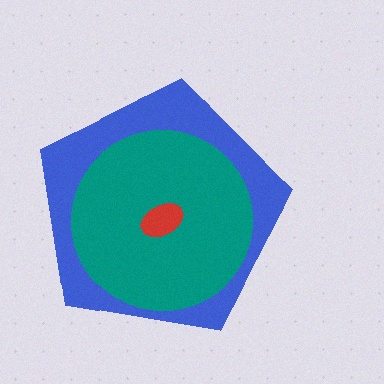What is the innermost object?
The red ellipse.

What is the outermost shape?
The blue pentagon.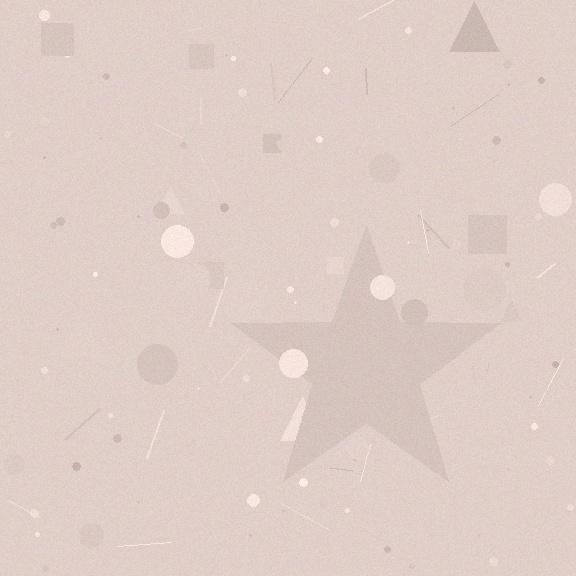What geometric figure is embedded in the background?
A star is embedded in the background.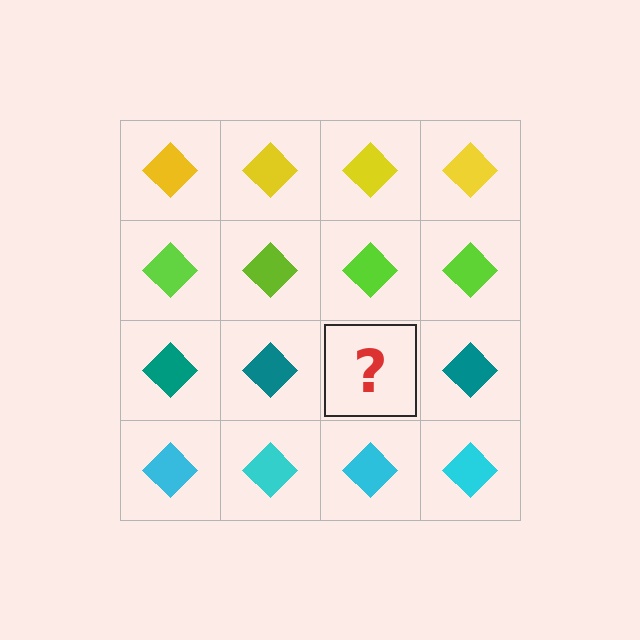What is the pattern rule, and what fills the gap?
The rule is that each row has a consistent color. The gap should be filled with a teal diamond.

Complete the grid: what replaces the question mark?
The question mark should be replaced with a teal diamond.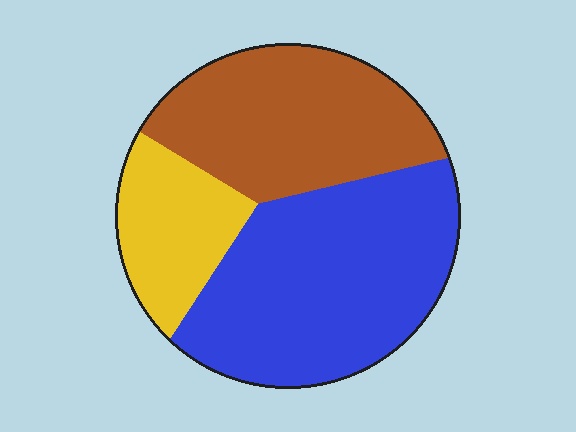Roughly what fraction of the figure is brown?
Brown covers 35% of the figure.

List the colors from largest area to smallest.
From largest to smallest: blue, brown, yellow.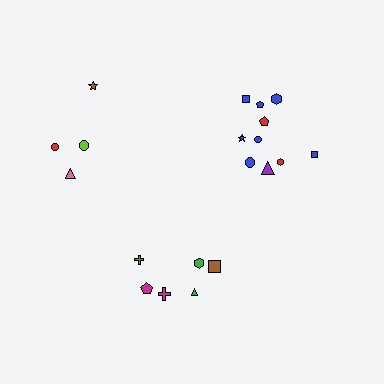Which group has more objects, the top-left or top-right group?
The top-right group.